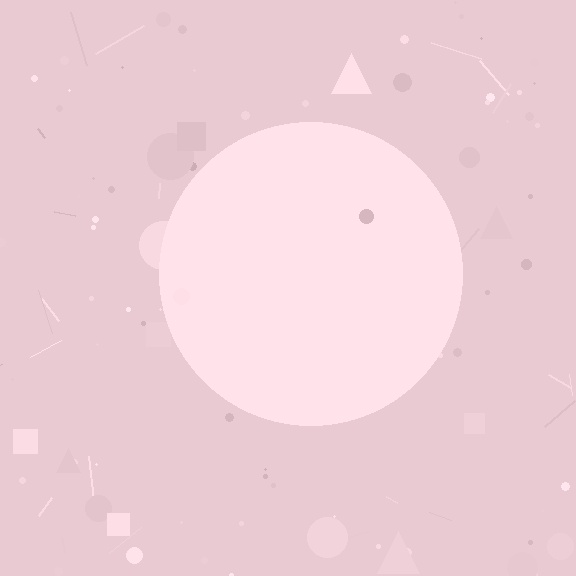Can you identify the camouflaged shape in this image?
The camouflaged shape is a circle.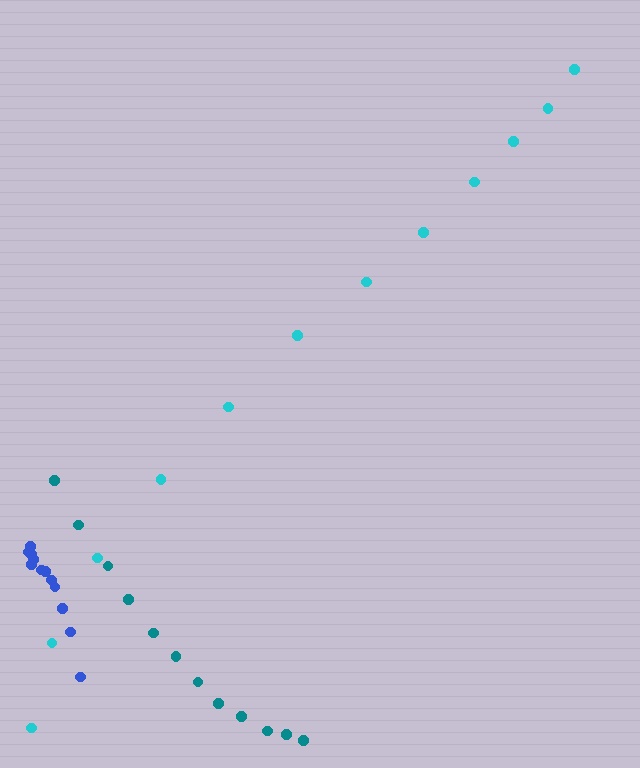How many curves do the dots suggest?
There are 3 distinct paths.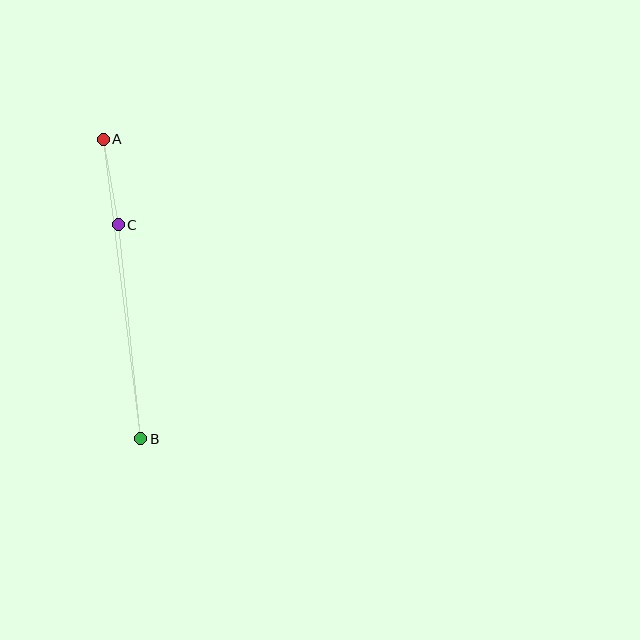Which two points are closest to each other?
Points A and C are closest to each other.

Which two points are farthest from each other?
Points A and B are farthest from each other.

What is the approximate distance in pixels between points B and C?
The distance between B and C is approximately 215 pixels.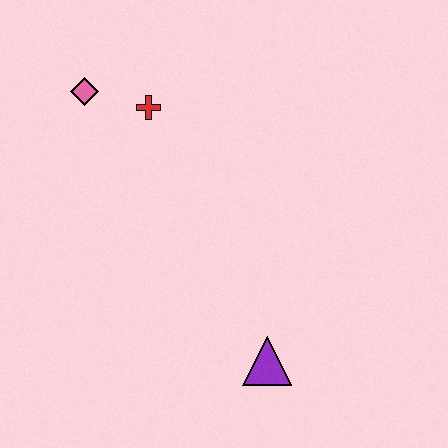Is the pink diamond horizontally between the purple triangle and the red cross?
No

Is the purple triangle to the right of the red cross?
Yes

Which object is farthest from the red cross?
The purple triangle is farthest from the red cross.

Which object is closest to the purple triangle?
The red cross is closest to the purple triangle.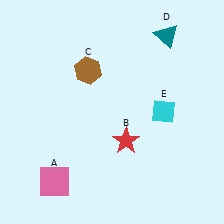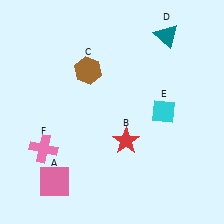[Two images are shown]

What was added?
A pink cross (F) was added in Image 2.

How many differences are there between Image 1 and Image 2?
There is 1 difference between the two images.